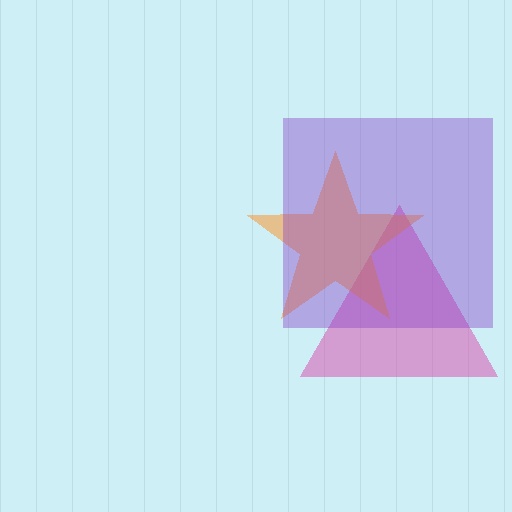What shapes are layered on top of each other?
The layered shapes are: a pink triangle, an orange star, a purple square.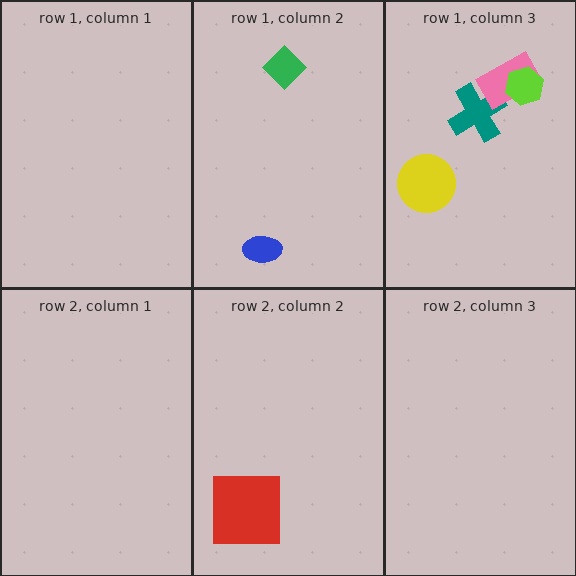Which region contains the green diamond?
The row 1, column 2 region.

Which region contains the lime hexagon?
The row 1, column 3 region.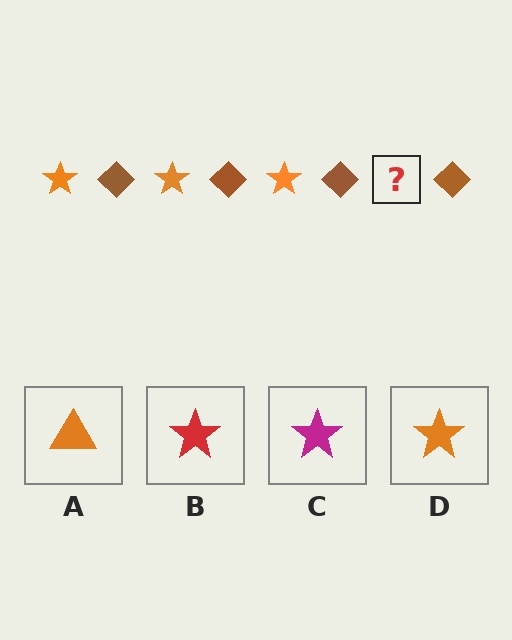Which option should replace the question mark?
Option D.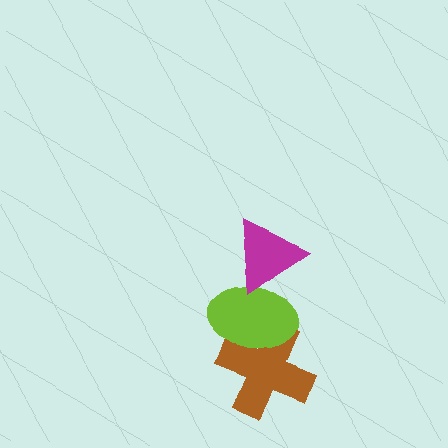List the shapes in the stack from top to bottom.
From top to bottom: the magenta triangle, the lime ellipse, the brown cross.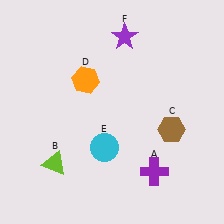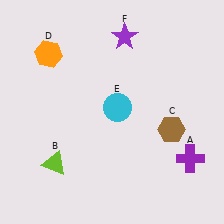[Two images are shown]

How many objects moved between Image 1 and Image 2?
3 objects moved between the two images.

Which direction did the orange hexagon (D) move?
The orange hexagon (D) moved left.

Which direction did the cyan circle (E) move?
The cyan circle (E) moved up.